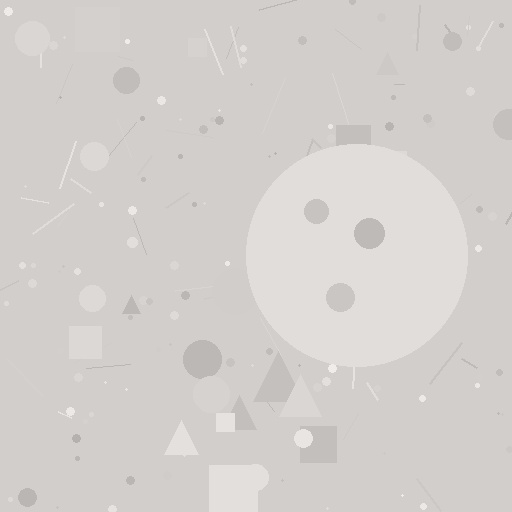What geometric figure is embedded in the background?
A circle is embedded in the background.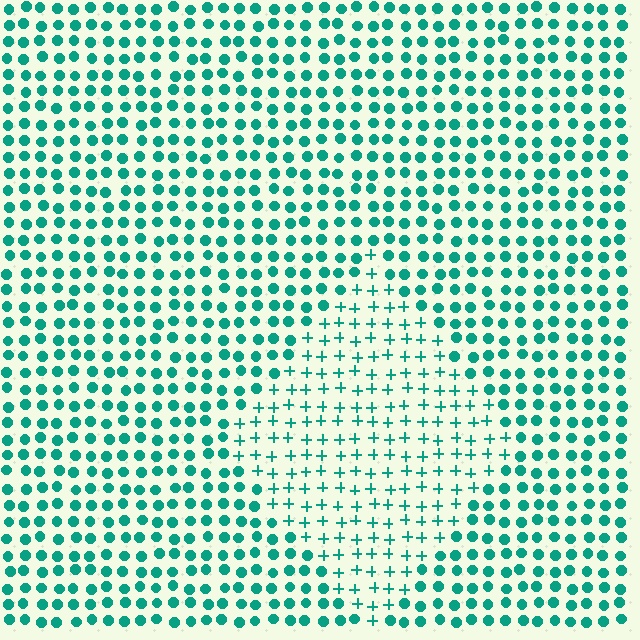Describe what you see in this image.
The image is filled with small teal elements arranged in a uniform grid. A diamond-shaped region contains plus signs, while the surrounding area contains circles. The boundary is defined purely by the change in element shape.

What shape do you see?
I see a diamond.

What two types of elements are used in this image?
The image uses plus signs inside the diamond region and circles outside it.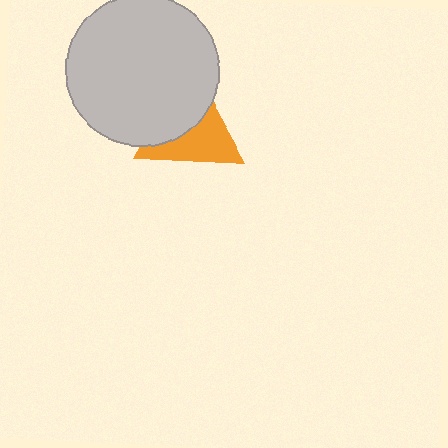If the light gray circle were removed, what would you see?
You would see the complete orange triangle.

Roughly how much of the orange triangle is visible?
About half of it is visible (roughly 53%).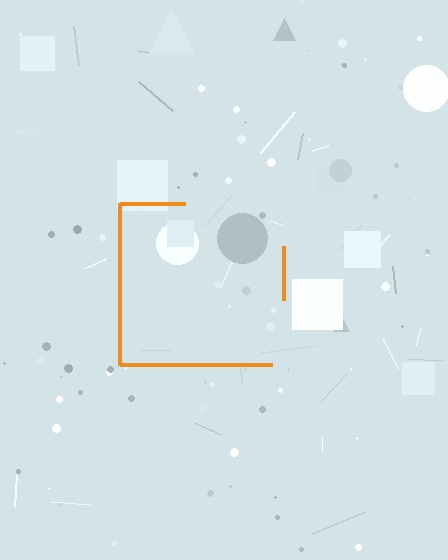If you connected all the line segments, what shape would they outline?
They would outline a square.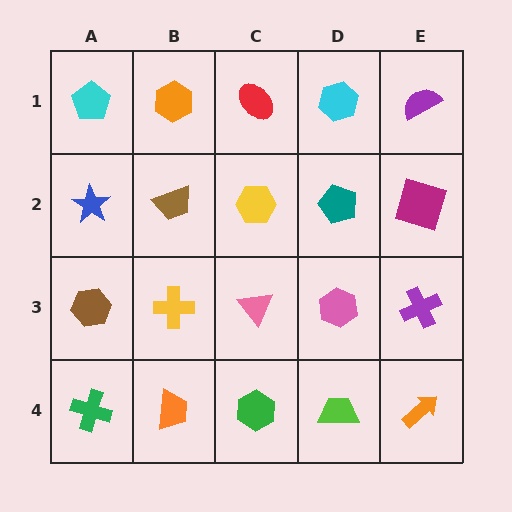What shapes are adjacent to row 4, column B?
A yellow cross (row 3, column B), a green cross (row 4, column A), a green hexagon (row 4, column C).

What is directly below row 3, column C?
A green hexagon.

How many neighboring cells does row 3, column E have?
3.